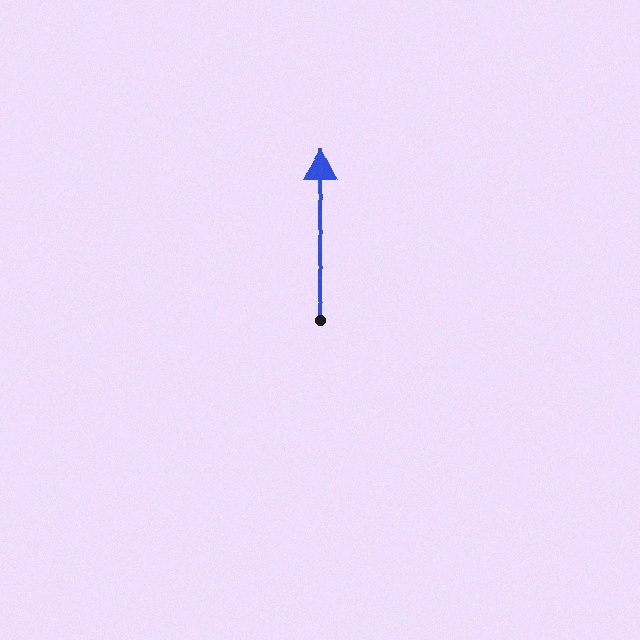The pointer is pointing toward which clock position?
Roughly 12 o'clock.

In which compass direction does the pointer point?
North.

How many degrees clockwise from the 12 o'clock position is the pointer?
Approximately 2 degrees.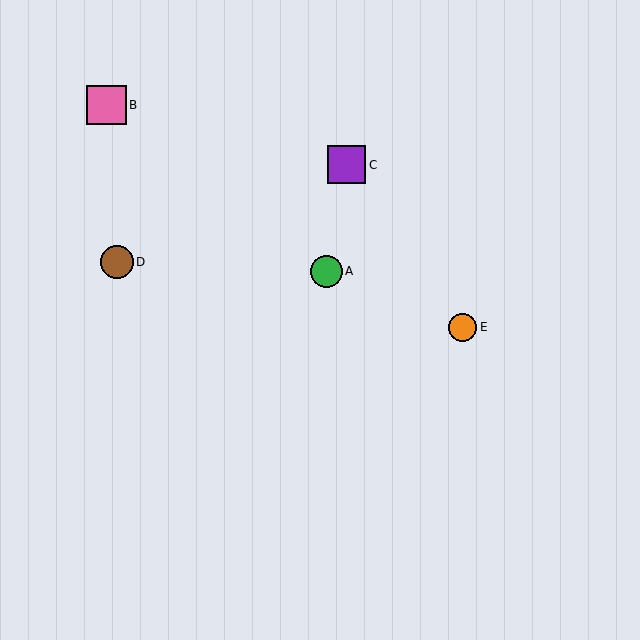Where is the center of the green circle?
The center of the green circle is at (327, 271).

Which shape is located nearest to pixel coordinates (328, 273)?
The green circle (labeled A) at (327, 271) is nearest to that location.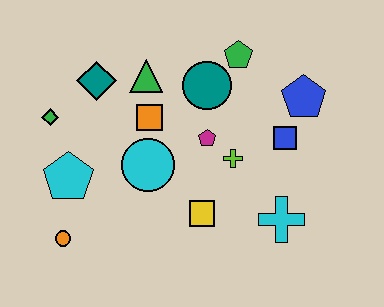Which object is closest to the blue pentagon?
The blue square is closest to the blue pentagon.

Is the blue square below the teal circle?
Yes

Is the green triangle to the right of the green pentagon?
No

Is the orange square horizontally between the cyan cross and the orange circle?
Yes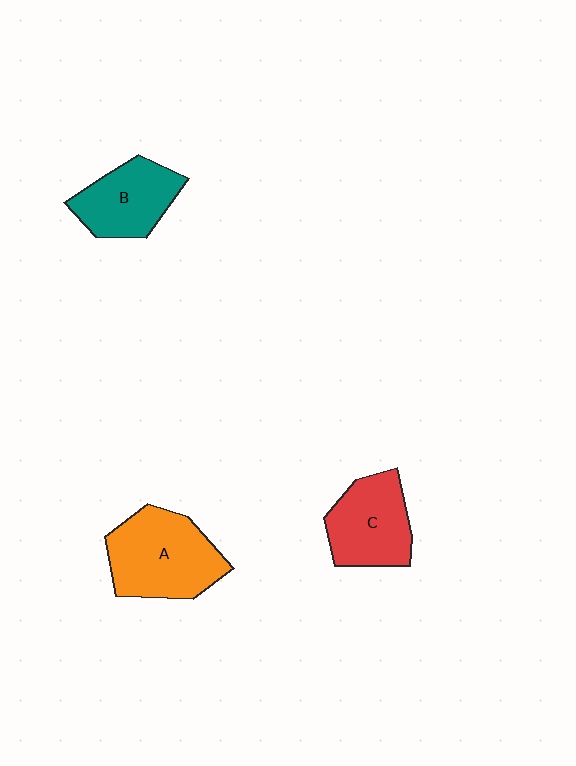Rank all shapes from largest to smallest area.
From largest to smallest: A (orange), C (red), B (teal).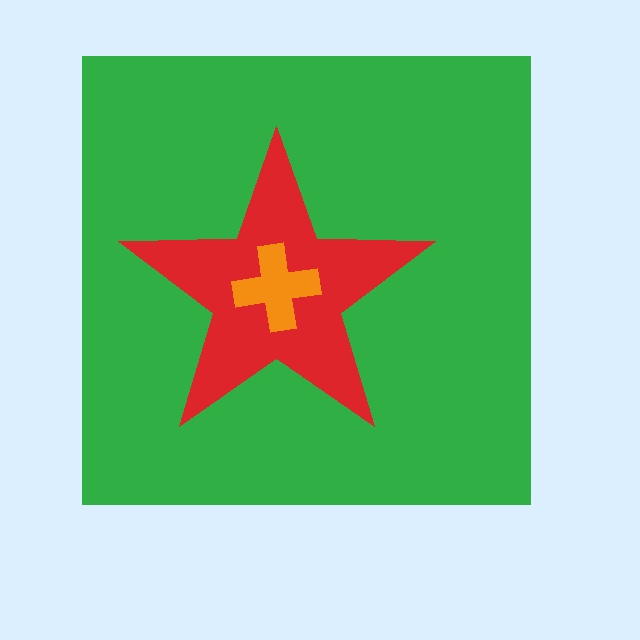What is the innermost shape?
The orange cross.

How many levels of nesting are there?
3.